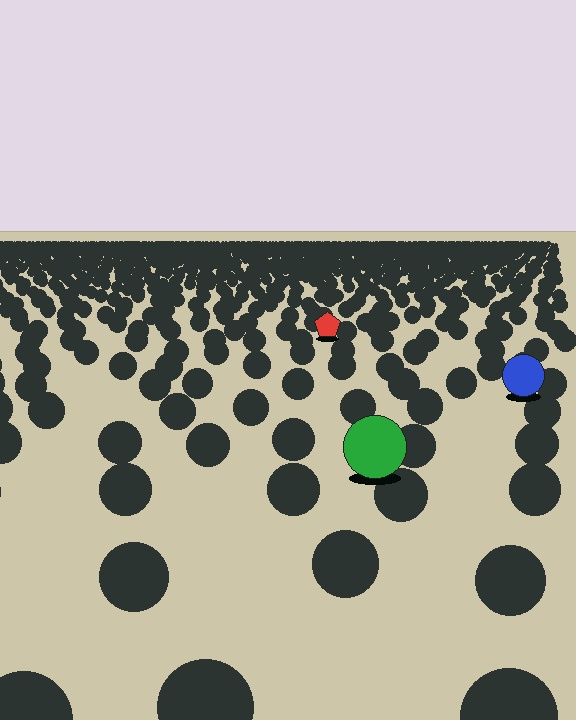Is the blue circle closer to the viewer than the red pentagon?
Yes. The blue circle is closer — you can tell from the texture gradient: the ground texture is coarser near it.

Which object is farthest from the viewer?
The red pentagon is farthest from the viewer. It appears smaller and the ground texture around it is denser.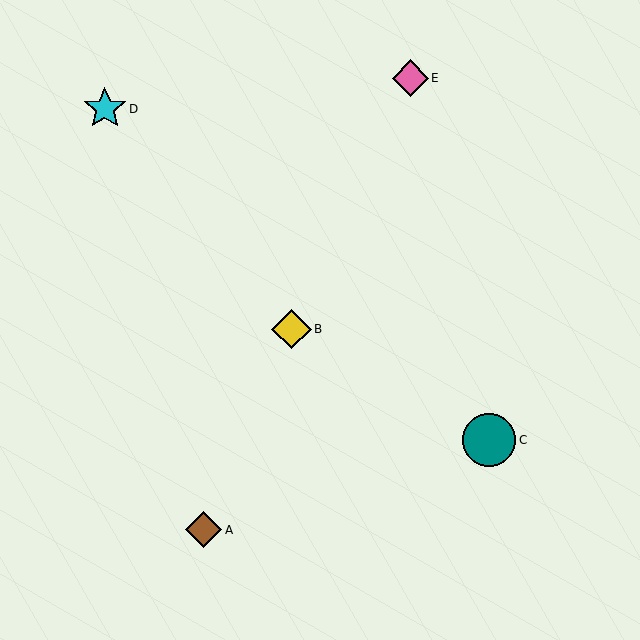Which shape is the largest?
The teal circle (labeled C) is the largest.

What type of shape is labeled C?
Shape C is a teal circle.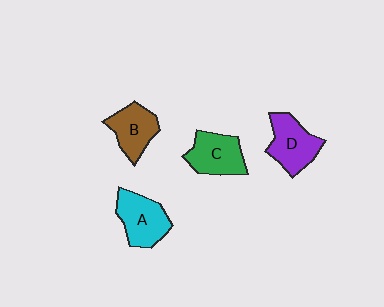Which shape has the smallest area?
Shape B (brown).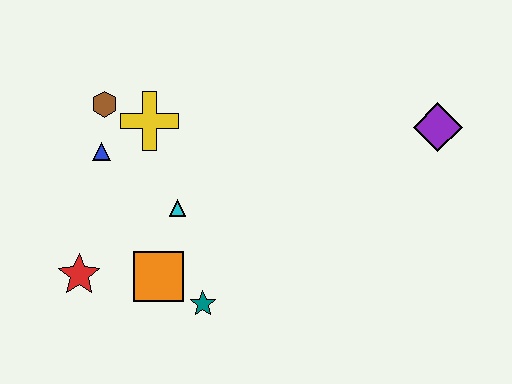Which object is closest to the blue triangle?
The brown hexagon is closest to the blue triangle.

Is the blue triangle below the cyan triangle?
No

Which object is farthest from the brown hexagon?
The purple diamond is farthest from the brown hexagon.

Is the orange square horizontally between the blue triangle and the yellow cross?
No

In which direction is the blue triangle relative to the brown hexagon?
The blue triangle is below the brown hexagon.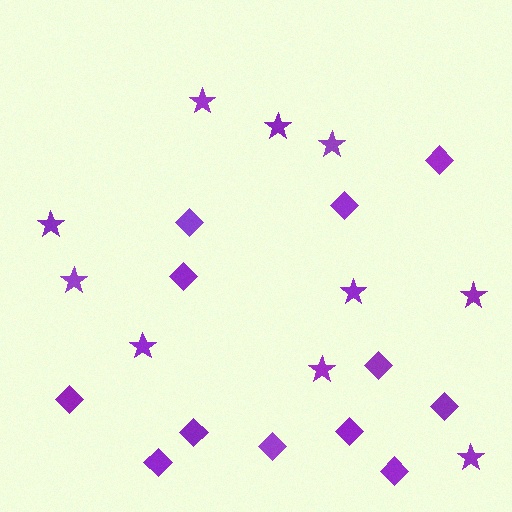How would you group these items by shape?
There are 2 groups: one group of stars (10) and one group of diamonds (12).